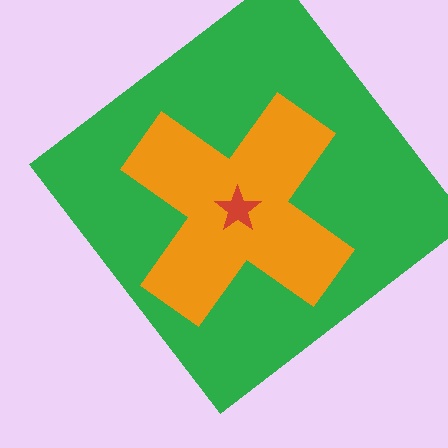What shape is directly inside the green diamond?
The orange cross.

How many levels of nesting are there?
3.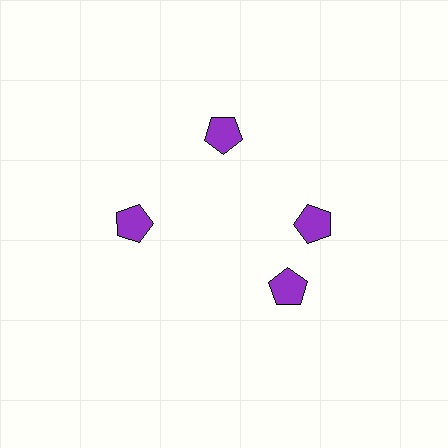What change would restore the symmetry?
The symmetry would be restored by rotating it back into even spacing with its neighbors so that all 4 pentagons sit at equal angles and equal distance from the center.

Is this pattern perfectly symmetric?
No. The 4 purple pentagons are arranged in a ring, but one element near the 6 o'clock position is rotated out of alignment along the ring, breaking the 4-fold rotational symmetry.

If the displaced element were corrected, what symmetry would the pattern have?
It would have 4-fold rotational symmetry — the pattern would map onto itself every 90 degrees.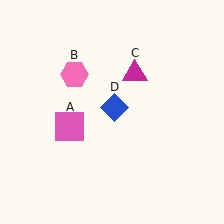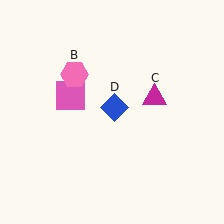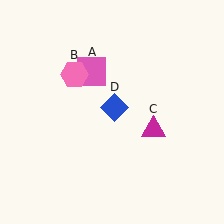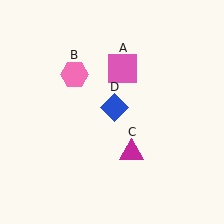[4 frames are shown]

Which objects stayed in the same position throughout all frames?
Pink hexagon (object B) and blue diamond (object D) remained stationary.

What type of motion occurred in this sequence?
The pink square (object A), magenta triangle (object C) rotated clockwise around the center of the scene.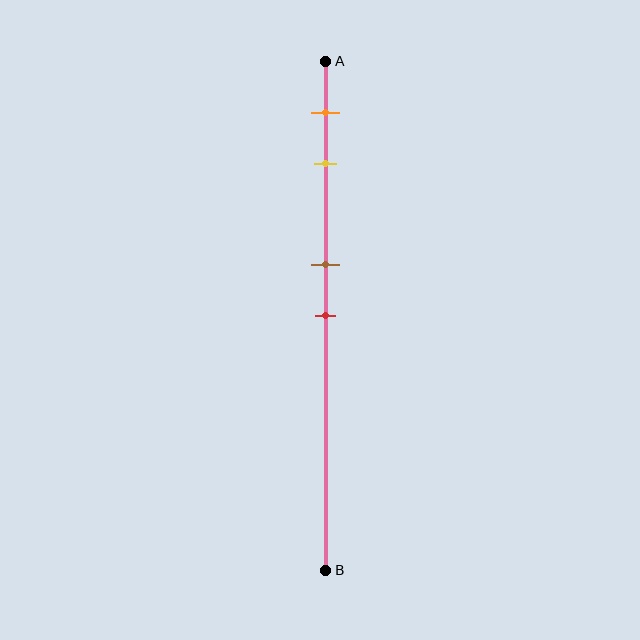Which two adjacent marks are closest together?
The brown and red marks are the closest adjacent pair.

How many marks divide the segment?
There are 4 marks dividing the segment.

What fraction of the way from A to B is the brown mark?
The brown mark is approximately 40% (0.4) of the way from A to B.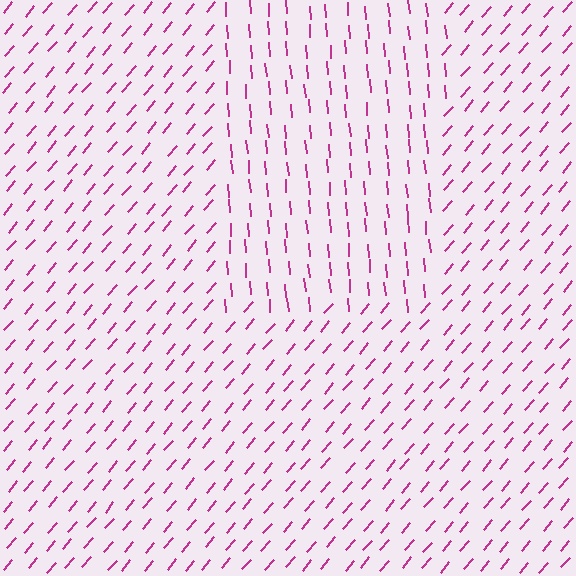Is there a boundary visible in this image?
Yes, there is a texture boundary formed by a change in line orientation.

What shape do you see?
I see a rectangle.